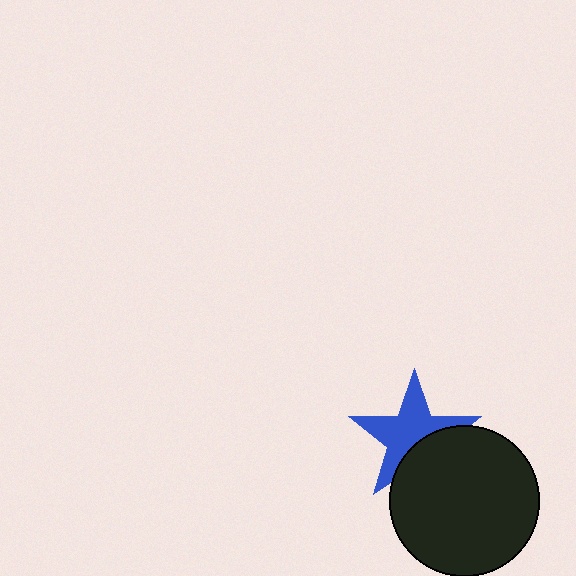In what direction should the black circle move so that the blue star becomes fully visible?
The black circle should move down. That is the shortest direction to clear the overlap and leave the blue star fully visible.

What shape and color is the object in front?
The object in front is a black circle.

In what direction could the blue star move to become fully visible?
The blue star could move up. That would shift it out from behind the black circle entirely.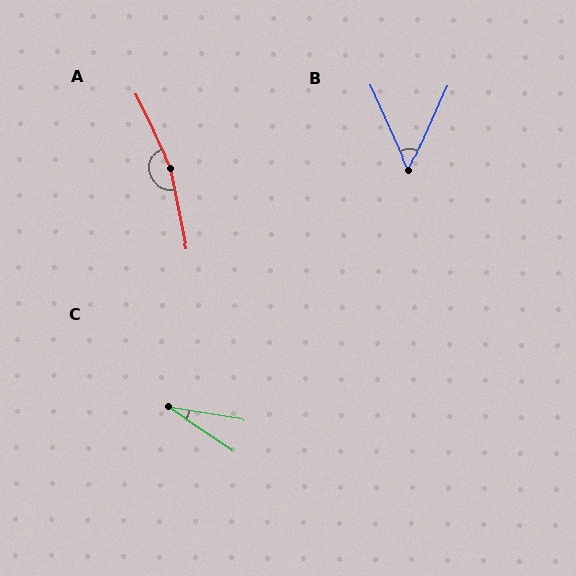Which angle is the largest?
A, at approximately 166 degrees.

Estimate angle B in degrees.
Approximately 48 degrees.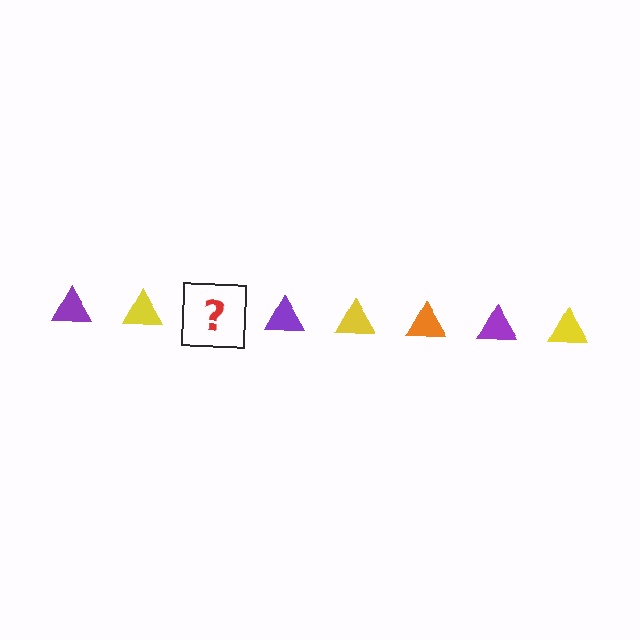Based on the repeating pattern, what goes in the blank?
The blank should be an orange triangle.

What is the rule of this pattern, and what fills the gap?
The rule is that the pattern cycles through purple, yellow, orange triangles. The gap should be filled with an orange triangle.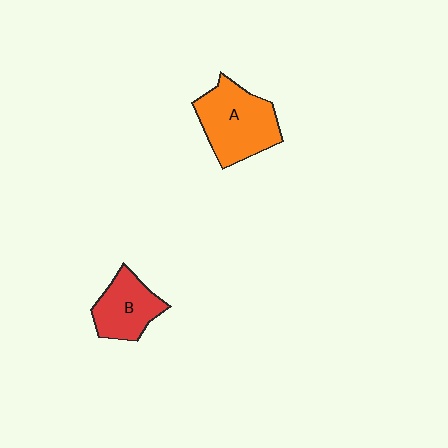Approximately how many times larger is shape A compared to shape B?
Approximately 1.5 times.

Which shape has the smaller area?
Shape B (red).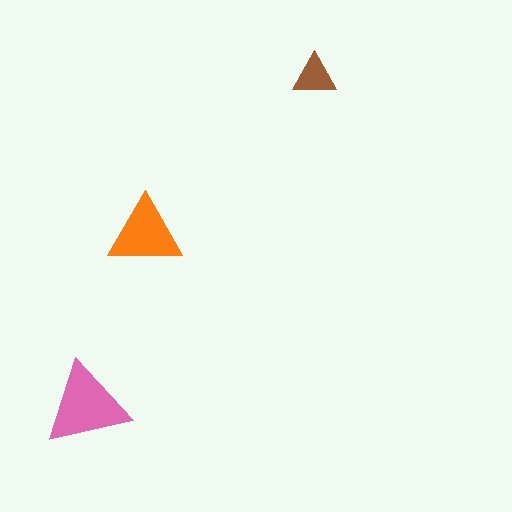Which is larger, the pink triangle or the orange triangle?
The pink one.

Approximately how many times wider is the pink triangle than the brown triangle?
About 2 times wider.